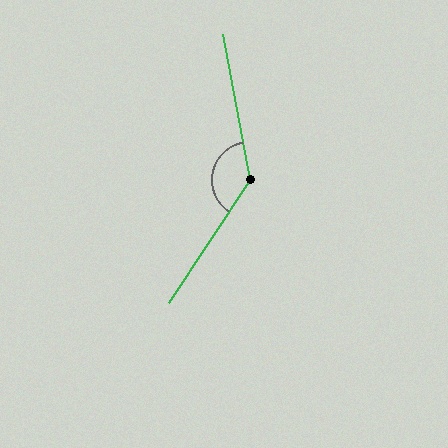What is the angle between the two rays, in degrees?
Approximately 136 degrees.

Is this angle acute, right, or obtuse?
It is obtuse.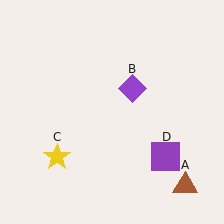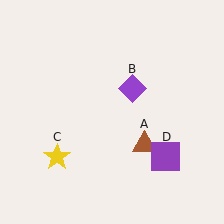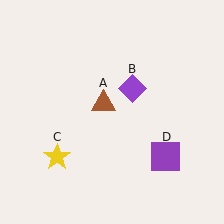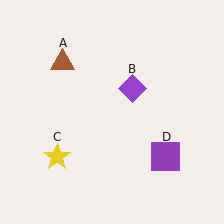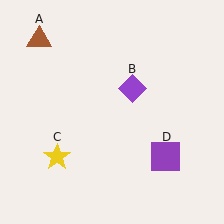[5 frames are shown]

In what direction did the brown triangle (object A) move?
The brown triangle (object A) moved up and to the left.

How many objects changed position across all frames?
1 object changed position: brown triangle (object A).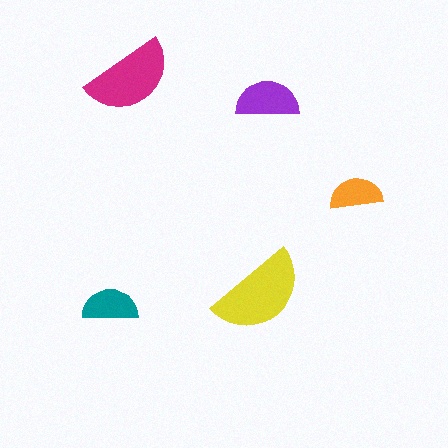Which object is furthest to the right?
The orange semicircle is rightmost.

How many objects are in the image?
There are 5 objects in the image.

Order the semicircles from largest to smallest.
the yellow one, the magenta one, the purple one, the teal one, the orange one.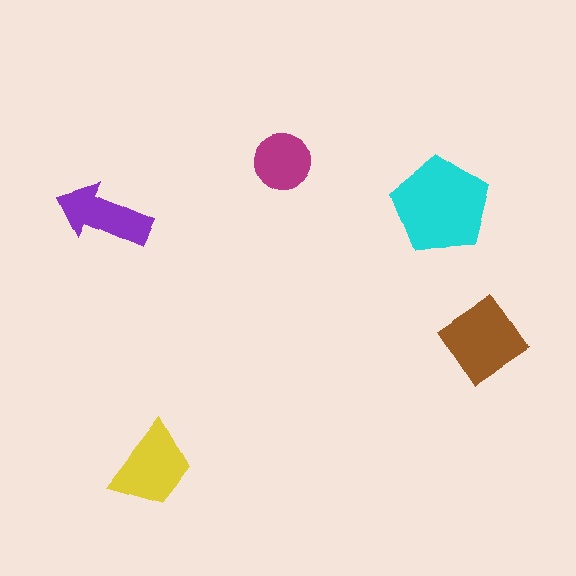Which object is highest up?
The magenta circle is topmost.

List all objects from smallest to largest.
The magenta circle, the purple arrow, the yellow trapezoid, the brown diamond, the cyan pentagon.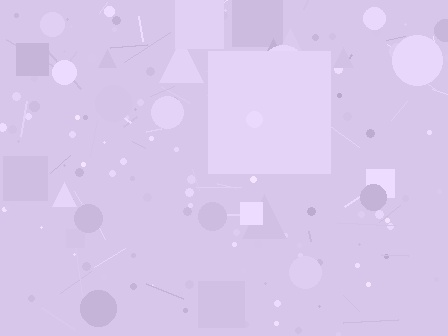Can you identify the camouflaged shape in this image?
The camouflaged shape is a square.